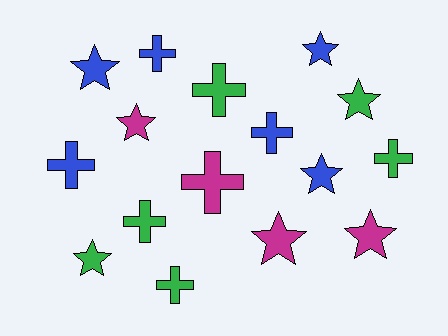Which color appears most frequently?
Green, with 6 objects.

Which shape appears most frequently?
Cross, with 8 objects.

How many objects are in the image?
There are 16 objects.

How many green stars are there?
There are 2 green stars.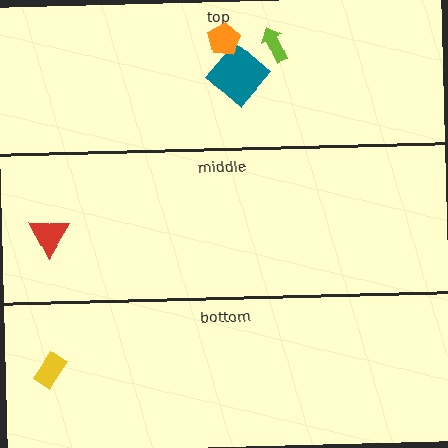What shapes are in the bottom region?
The yellow rectangle.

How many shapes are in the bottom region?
1.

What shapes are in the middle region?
The red triangle.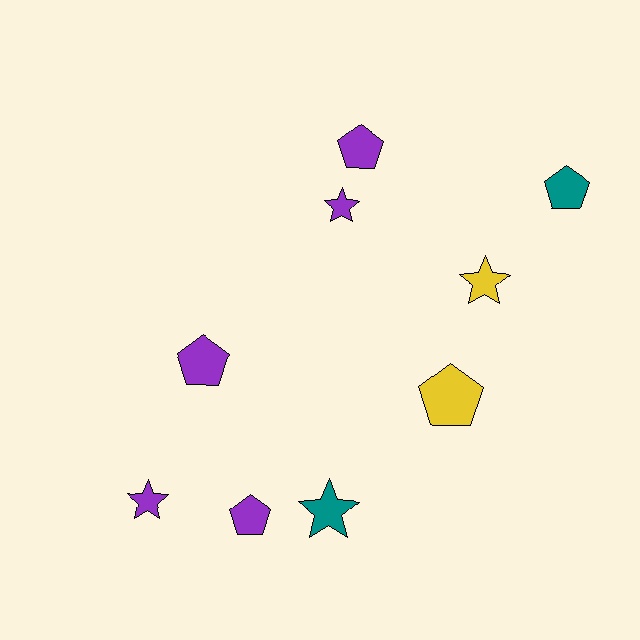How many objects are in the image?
There are 9 objects.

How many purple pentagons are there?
There are 3 purple pentagons.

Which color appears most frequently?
Purple, with 5 objects.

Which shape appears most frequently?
Pentagon, with 5 objects.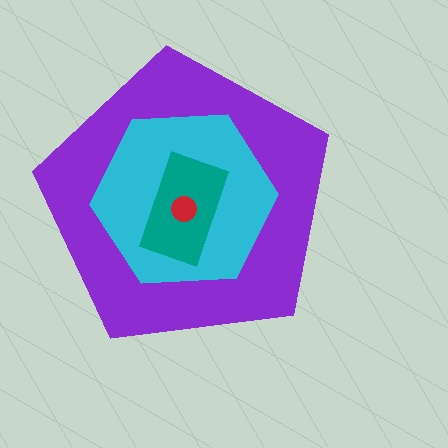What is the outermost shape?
The purple pentagon.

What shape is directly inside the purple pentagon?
The cyan hexagon.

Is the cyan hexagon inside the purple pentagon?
Yes.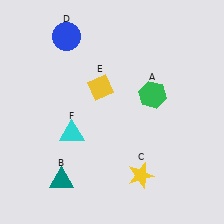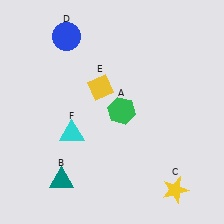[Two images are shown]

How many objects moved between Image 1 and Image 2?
2 objects moved between the two images.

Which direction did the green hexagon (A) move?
The green hexagon (A) moved left.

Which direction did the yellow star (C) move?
The yellow star (C) moved right.